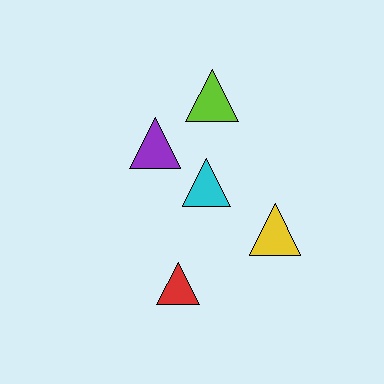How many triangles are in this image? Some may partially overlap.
There are 5 triangles.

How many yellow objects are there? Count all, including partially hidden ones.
There is 1 yellow object.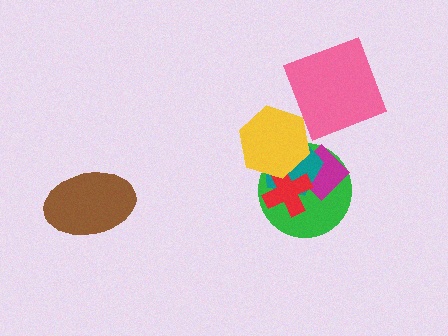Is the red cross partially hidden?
Yes, it is partially covered by another shape.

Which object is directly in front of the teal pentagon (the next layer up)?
The red cross is directly in front of the teal pentagon.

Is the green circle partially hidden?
Yes, it is partially covered by another shape.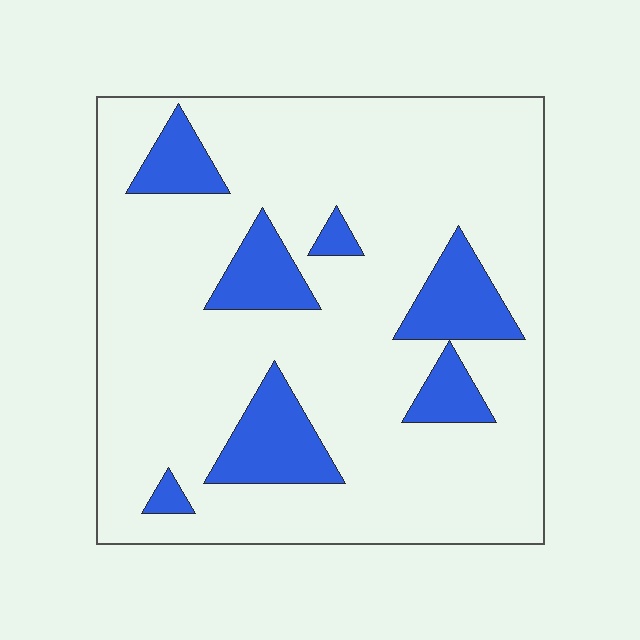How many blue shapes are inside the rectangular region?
7.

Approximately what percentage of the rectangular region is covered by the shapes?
Approximately 15%.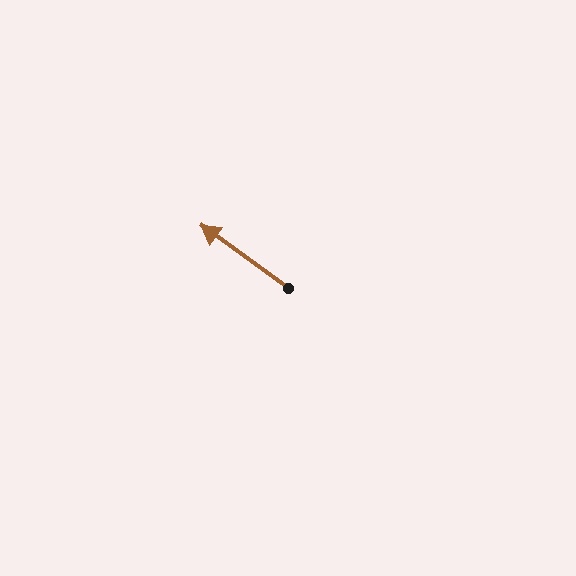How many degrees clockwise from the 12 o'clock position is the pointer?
Approximately 306 degrees.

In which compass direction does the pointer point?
Northwest.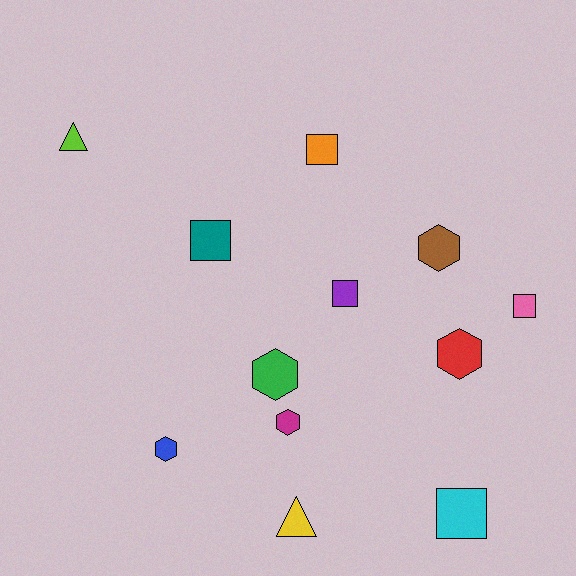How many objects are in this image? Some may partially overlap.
There are 12 objects.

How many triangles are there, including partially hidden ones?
There are 2 triangles.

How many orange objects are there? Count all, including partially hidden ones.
There is 1 orange object.